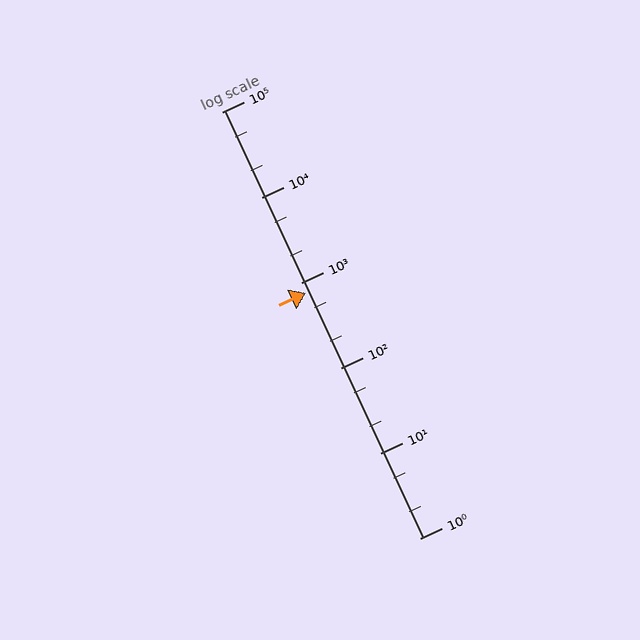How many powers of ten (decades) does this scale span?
The scale spans 5 decades, from 1 to 100000.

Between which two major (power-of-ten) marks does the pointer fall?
The pointer is between 100 and 1000.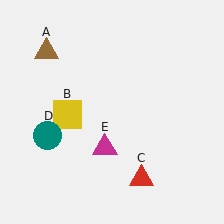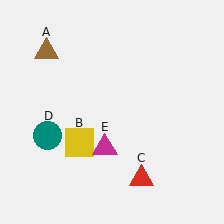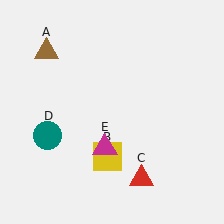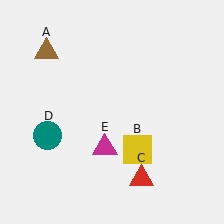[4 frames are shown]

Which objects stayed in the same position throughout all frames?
Brown triangle (object A) and red triangle (object C) and teal circle (object D) and magenta triangle (object E) remained stationary.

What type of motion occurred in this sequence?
The yellow square (object B) rotated counterclockwise around the center of the scene.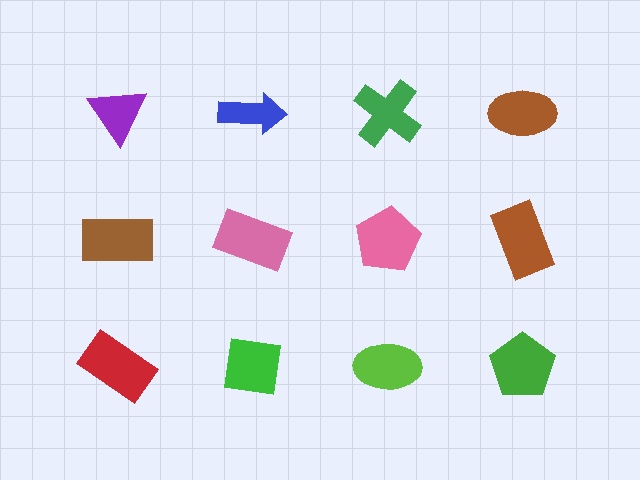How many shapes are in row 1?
4 shapes.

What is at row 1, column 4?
A brown ellipse.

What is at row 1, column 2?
A blue arrow.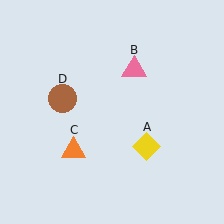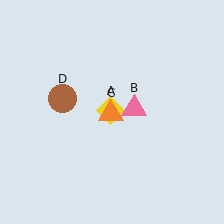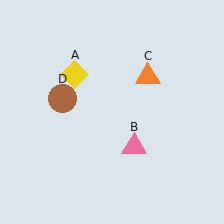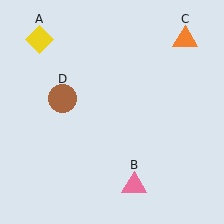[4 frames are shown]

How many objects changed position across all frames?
3 objects changed position: yellow diamond (object A), pink triangle (object B), orange triangle (object C).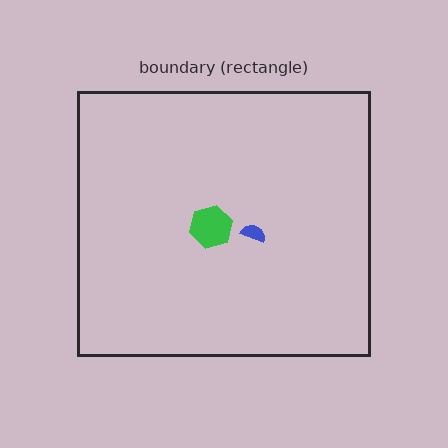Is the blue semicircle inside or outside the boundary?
Inside.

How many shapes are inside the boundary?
2 inside, 0 outside.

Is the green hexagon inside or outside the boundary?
Inside.